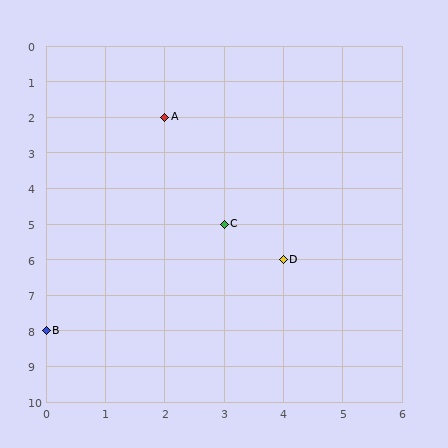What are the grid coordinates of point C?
Point C is at grid coordinates (3, 5).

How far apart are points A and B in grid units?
Points A and B are 2 columns and 6 rows apart (about 6.3 grid units diagonally).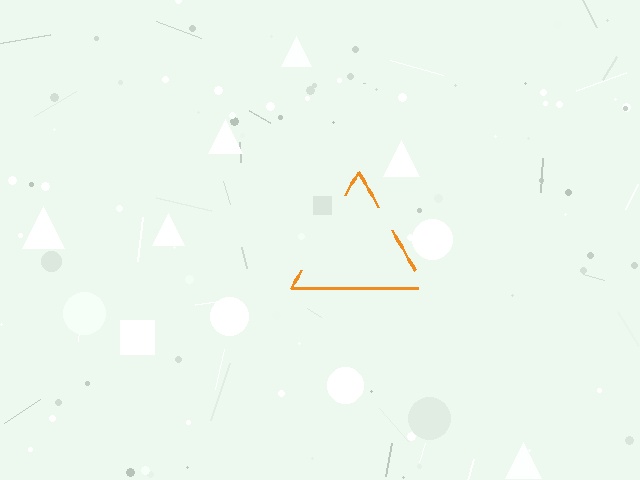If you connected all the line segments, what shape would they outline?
They would outline a triangle.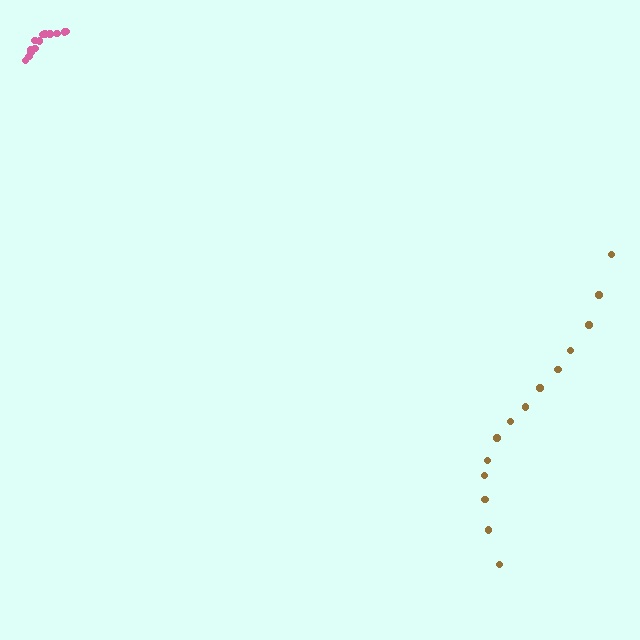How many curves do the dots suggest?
There are 2 distinct paths.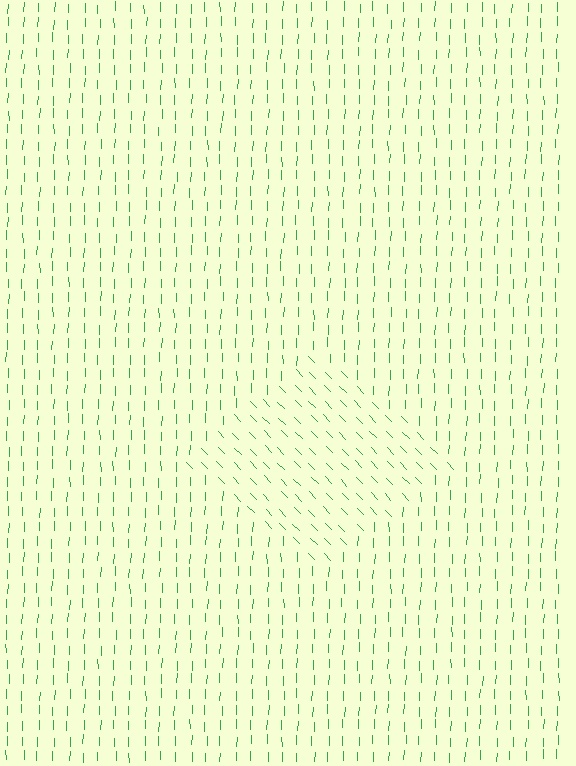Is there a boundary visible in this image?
Yes, there is a texture boundary formed by a change in line orientation.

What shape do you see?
I see a diamond.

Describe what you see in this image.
The image is filled with small green line segments. A diamond region in the image has lines oriented differently from the surrounding lines, creating a visible texture boundary.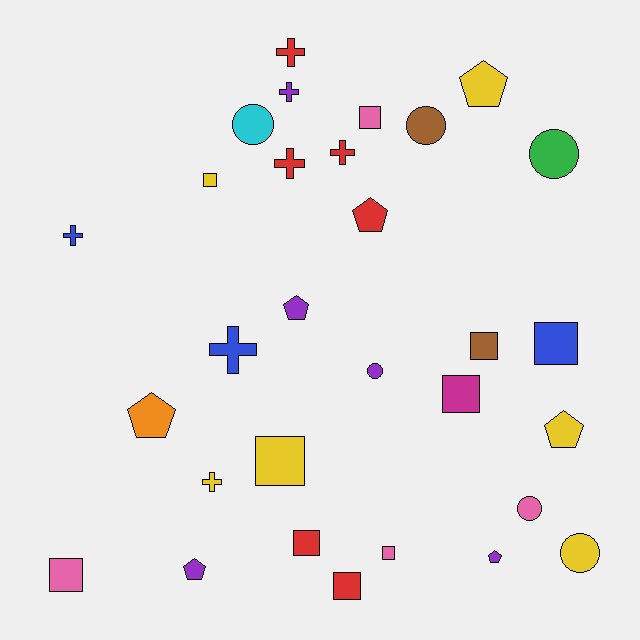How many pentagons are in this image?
There are 7 pentagons.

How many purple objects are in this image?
There are 5 purple objects.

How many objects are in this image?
There are 30 objects.